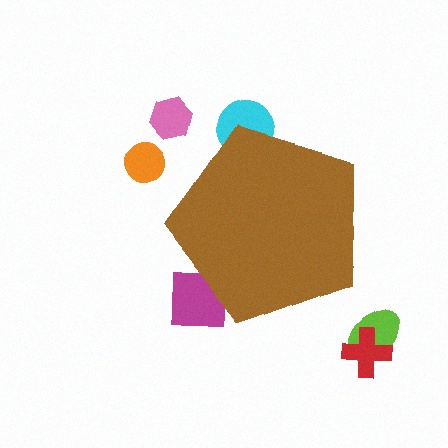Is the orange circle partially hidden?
No, the orange circle is fully visible.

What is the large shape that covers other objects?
A brown pentagon.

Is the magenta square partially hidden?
Yes, the magenta square is partially hidden behind the brown pentagon.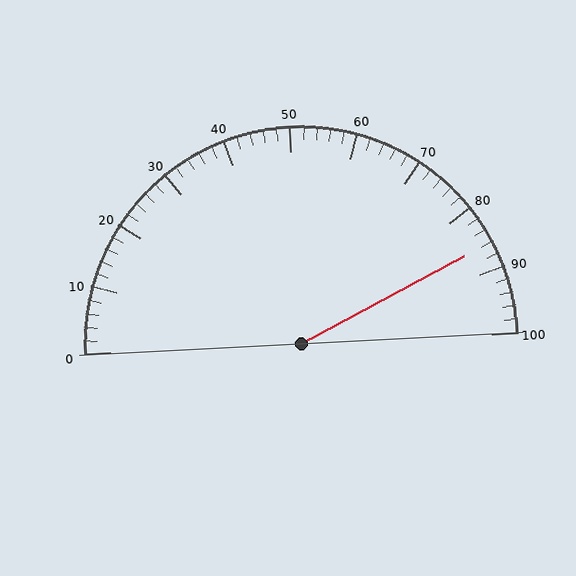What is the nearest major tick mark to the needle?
The nearest major tick mark is 90.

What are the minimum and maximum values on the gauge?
The gauge ranges from 0 to 100.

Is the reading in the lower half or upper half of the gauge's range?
The reading is in the upper half of the range (0 to 100).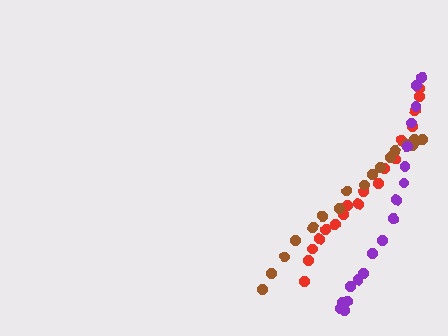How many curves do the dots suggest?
There are 3 distinct paths.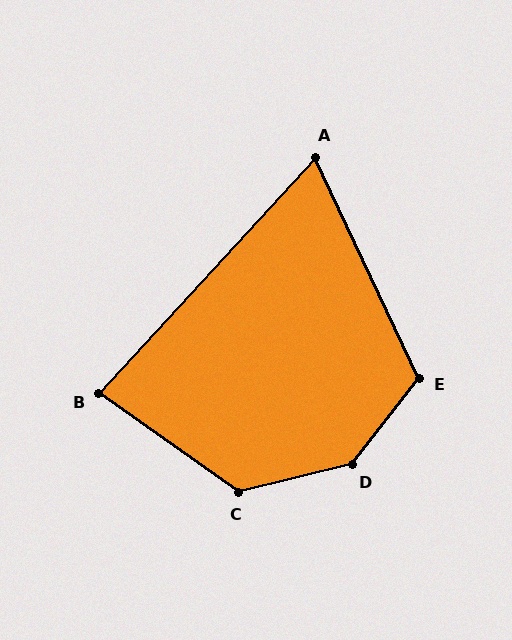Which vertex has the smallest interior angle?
A, at approximately 68 degrees.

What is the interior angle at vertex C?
Approximately 131 degrees (obtuse).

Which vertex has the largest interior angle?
D, at approximately 142 degrees.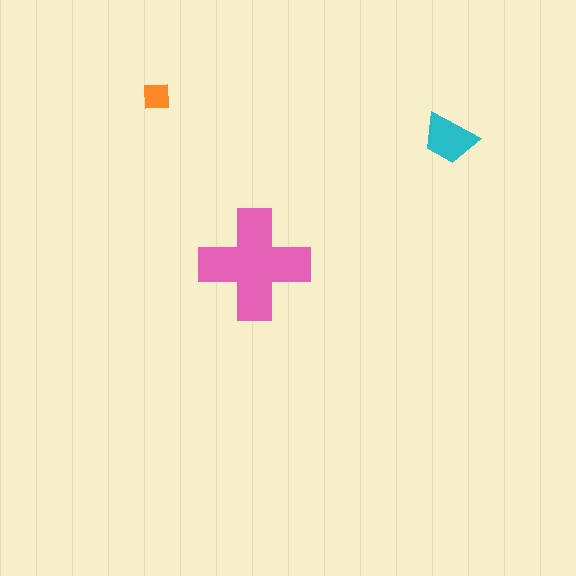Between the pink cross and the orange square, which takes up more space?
The pink cross.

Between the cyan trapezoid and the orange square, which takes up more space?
The cyan trapezoid.